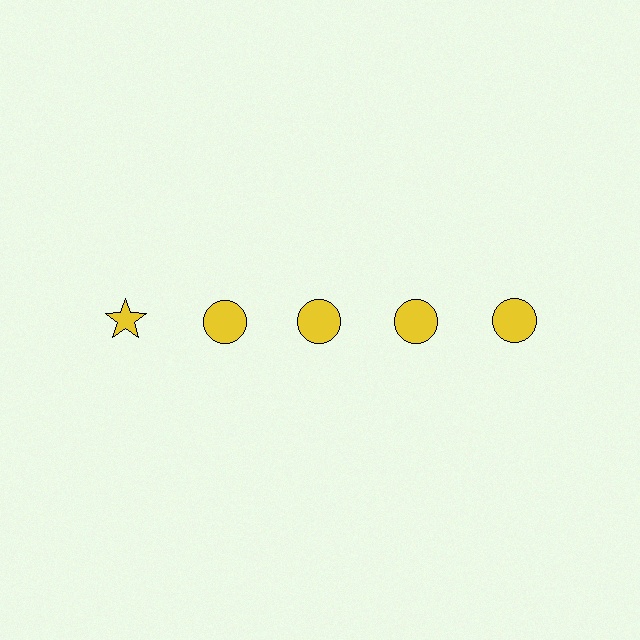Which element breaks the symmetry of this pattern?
The yellow star in the top row, leftmost column breaks the symmetry. All other shapes are yellow circles.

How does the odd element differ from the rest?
It has a different shape: star instead of circle.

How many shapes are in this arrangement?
There are 5 shapes arranged in a grid pattern.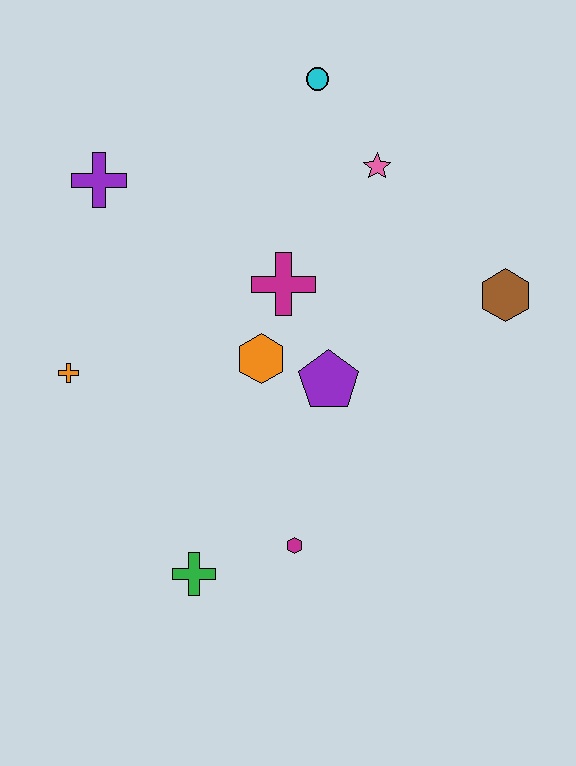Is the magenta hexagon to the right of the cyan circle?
No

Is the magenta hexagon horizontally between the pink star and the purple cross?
Yes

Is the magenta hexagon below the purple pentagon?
Yes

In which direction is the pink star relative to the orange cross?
The pink star is to the right of the orange cross.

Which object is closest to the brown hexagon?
The pink star is closest to the brown hexagon.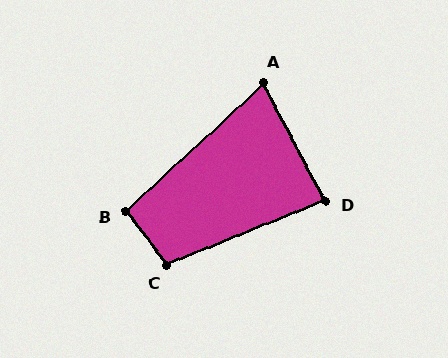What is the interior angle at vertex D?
Approximately 84 degrees (acute).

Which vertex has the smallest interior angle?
A, at approximately 75 degrees.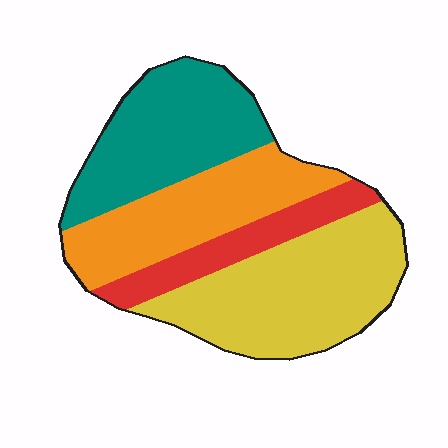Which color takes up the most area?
Yellow, at roughly 35%.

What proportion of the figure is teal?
Teal covers about 25% of the figure.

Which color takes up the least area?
Red, at roughly 15%.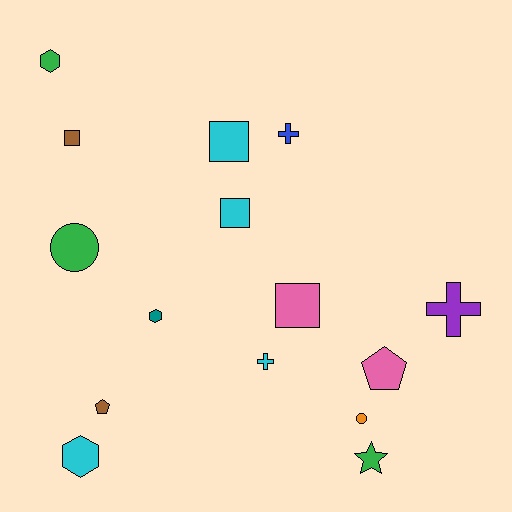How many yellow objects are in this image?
There are no yellow objects.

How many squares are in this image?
There are 4 squares.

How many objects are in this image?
There are 15 objects.